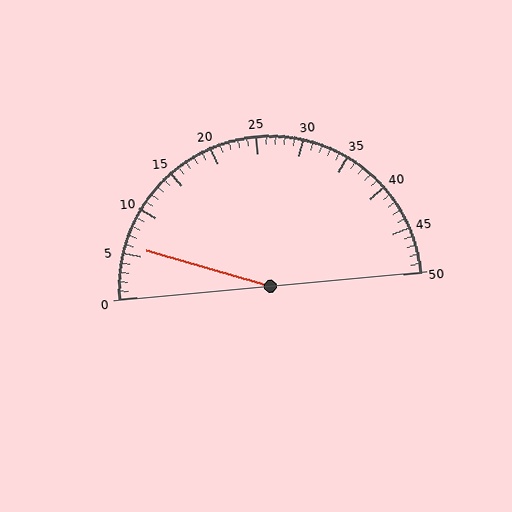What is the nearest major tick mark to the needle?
The nearest major tick mark is 5.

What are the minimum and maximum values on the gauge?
The gauge ranges from 0 to 50.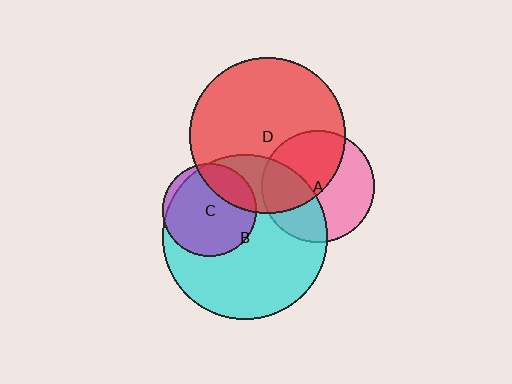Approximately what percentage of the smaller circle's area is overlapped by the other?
Approximately 35%.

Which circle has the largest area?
Circle B (cyan).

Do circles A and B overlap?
Yes.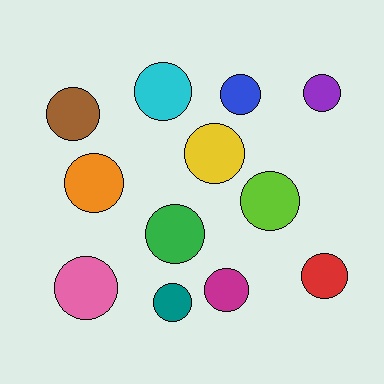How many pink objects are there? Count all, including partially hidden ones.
There is 1 pink object.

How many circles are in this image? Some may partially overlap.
There are 12 circles.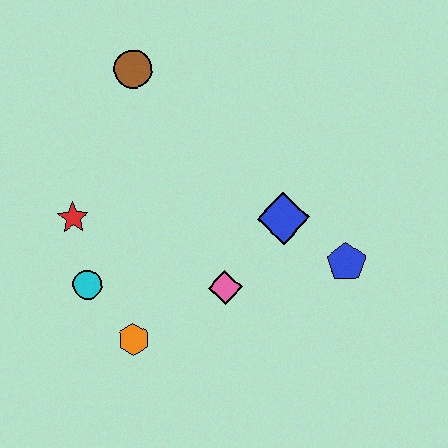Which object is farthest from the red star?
The blue pentagon is farthest from the red star.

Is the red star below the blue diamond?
No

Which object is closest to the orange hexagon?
The cyan circle is closest to the orange hexagon.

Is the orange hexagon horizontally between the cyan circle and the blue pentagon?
Yes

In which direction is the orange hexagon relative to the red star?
The orange hexagon is below the red star.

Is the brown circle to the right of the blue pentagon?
No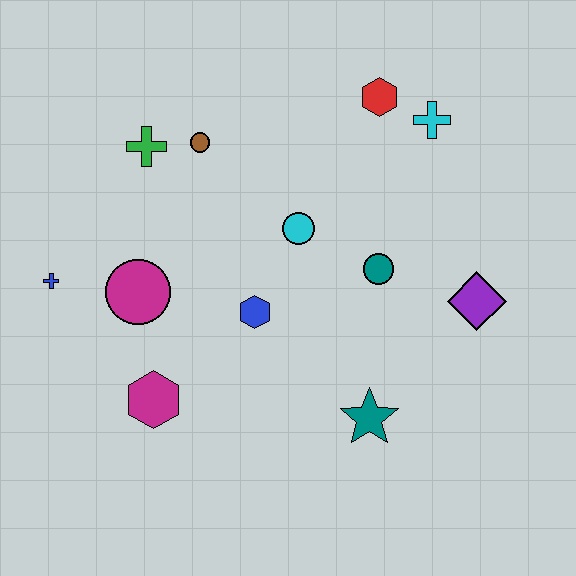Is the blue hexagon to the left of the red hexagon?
Yes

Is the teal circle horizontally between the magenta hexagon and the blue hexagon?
No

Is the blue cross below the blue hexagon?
No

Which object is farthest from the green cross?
The purple diamond is farthest from the green cross.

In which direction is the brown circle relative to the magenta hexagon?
The brown circle is above the magenta hexagon.